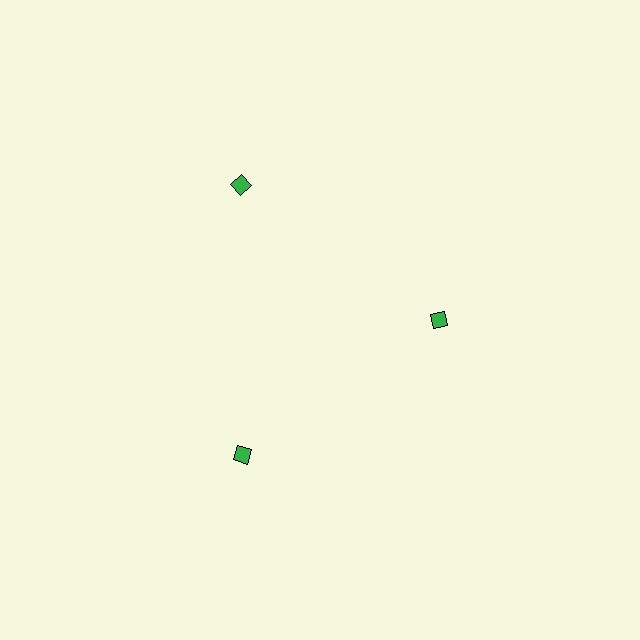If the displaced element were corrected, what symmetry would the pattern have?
It would have 3-fold rotational symmetry — the pattern would map onto itself every 120 degrees.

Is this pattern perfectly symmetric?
No. The 3 green diamonds are arranged in a ring, but one element near the 3 o'clock position is pulled inward toward the center, breaking the 3-fold rotational symmetry.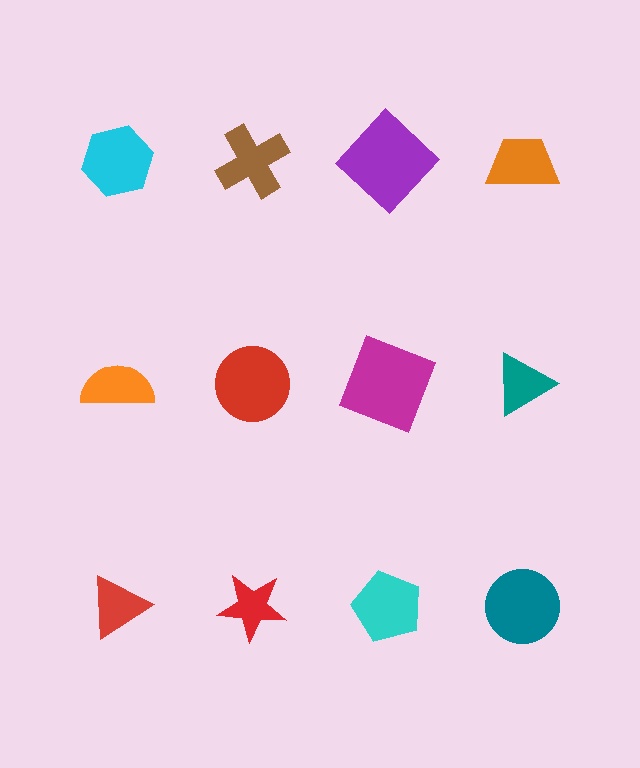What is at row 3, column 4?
A teal circle.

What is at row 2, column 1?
An orange semicircle.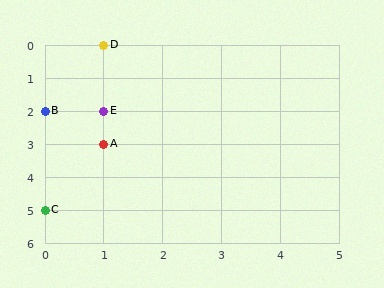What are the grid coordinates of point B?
Point B is at grid coordinates (0, 2).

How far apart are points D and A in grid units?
Points D and A are 3 rows apart.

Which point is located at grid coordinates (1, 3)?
Point A is at (1, 3).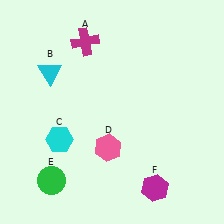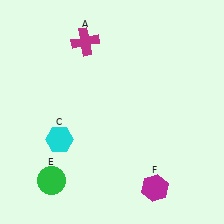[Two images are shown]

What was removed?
The pink hexagon (D), the cyan triangle (B) were removed in Image 2.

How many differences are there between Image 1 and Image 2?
There are 2 differences between the two images.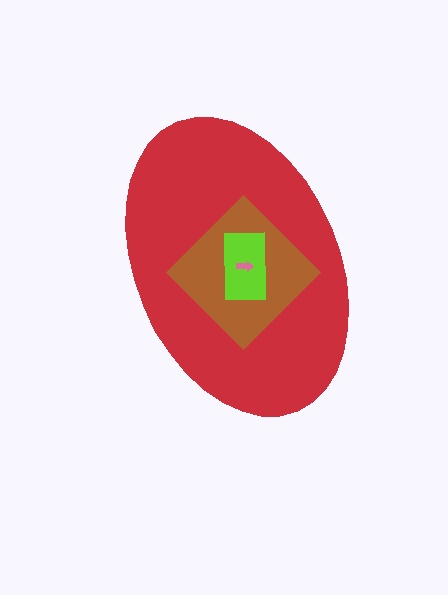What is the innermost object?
The pink arrow.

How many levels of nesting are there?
4.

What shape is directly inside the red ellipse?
The brown diamond.